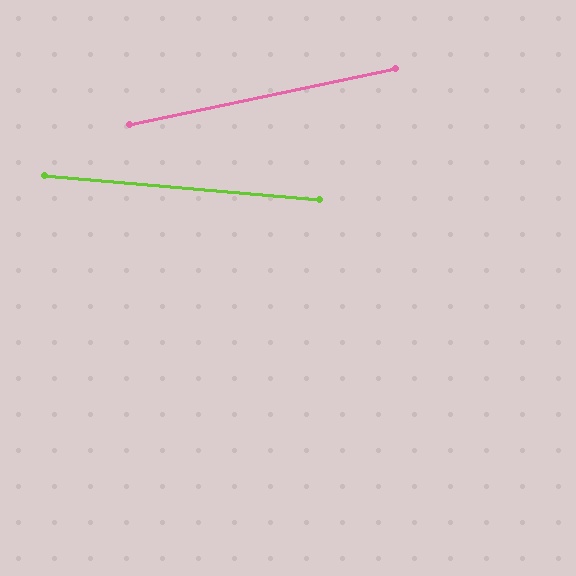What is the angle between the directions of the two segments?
Approximately 17 degrees.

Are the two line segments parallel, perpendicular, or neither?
Neither parallel nor perpendicular — they differ by about 17°.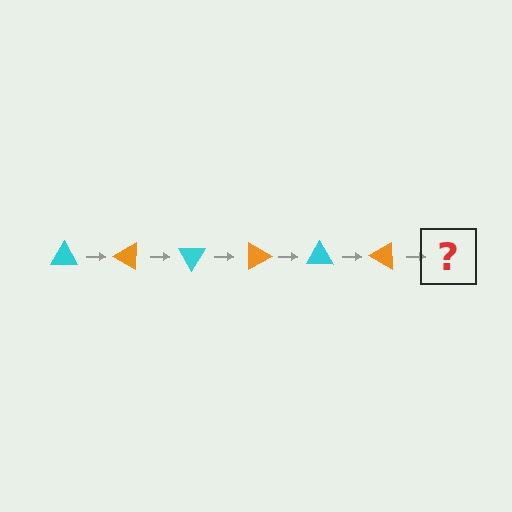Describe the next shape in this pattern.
It should be a cyan triangle, rotated 180 degrees from the start.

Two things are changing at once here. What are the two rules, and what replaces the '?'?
The two rules are that it rotates 30 degrees each step and the color cycles through cyan and orange. The '?' should be a cyan triangle, rotated 180 degrees from the start.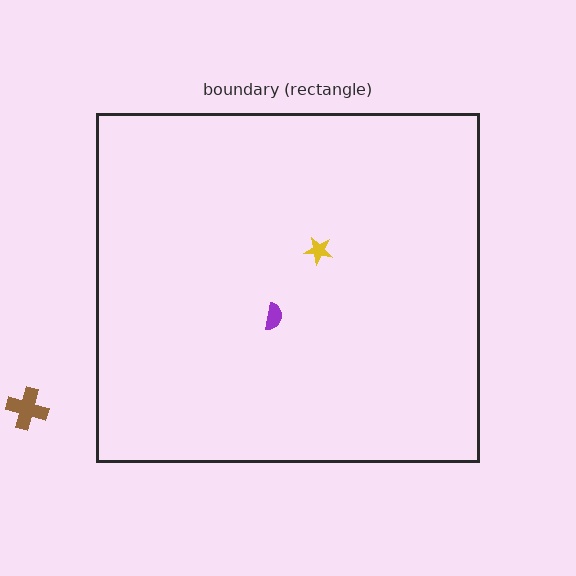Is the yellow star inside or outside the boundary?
Inside.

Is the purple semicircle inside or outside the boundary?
Inside.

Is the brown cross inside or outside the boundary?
Outside.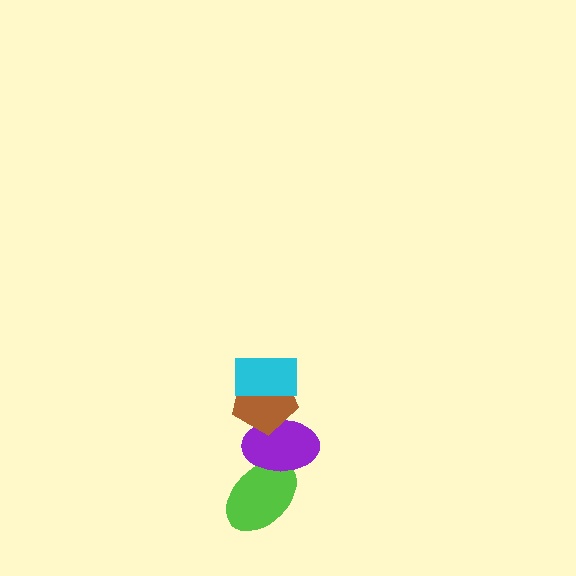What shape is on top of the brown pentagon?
The cyan rectangle is on top of the brown pentagon.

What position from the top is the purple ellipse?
The purple ellipse is 3rd from the top.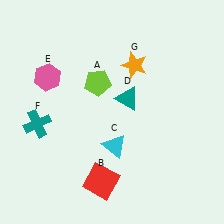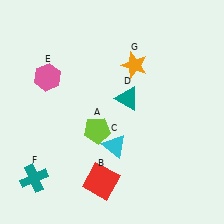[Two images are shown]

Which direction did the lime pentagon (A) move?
The lime pentagon (A) moved down.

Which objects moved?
The objects that moved are: the lime pentagon (A), the teal cross (F).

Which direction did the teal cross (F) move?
The teal cross (F) moved down.